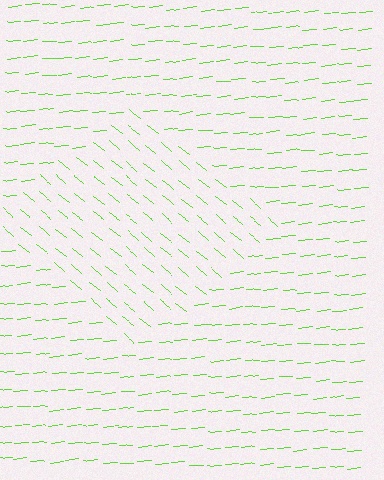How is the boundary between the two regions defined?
The boundary is defined purely by a change in line orientation (approximately 45 degrees difference). All lines are the same color and thickness.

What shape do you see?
I see a diamond.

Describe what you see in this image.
The image is filled with small lime line segments. A diamond region in the image has lines oriented differently from the surrounding lines, creating a visible texture boundary.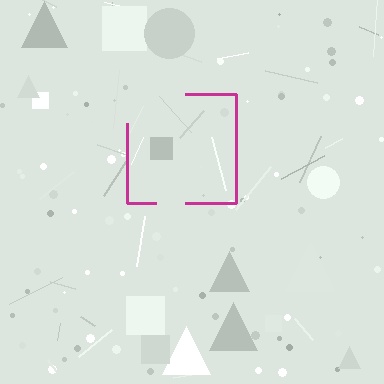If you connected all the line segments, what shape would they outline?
They would outline a square.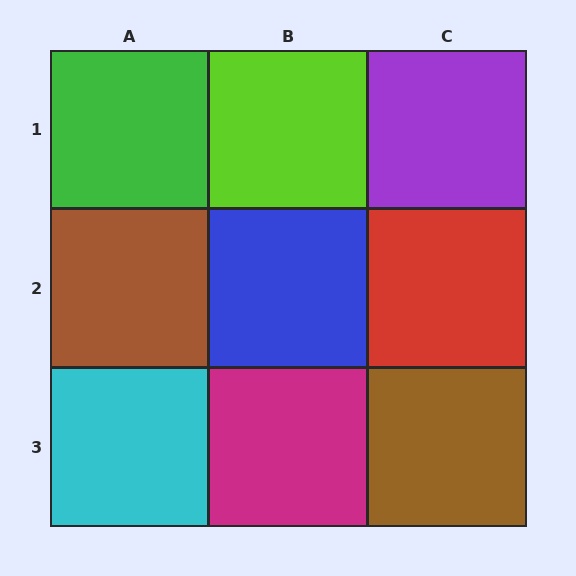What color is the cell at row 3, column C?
Brown.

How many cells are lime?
1 cell is lime.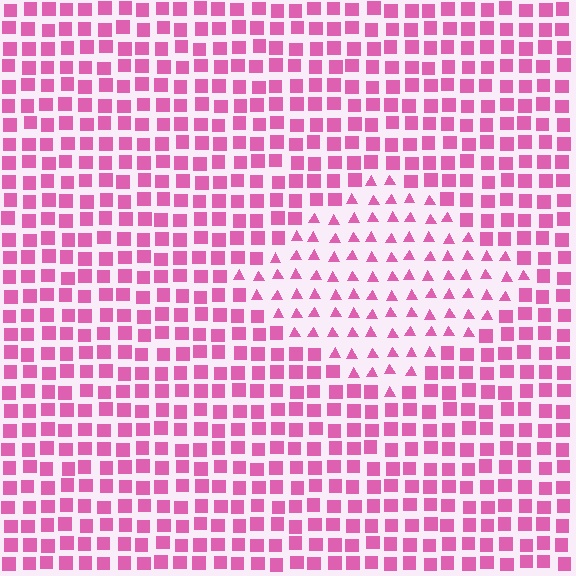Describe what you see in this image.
The image is filled with small pink elements arranged in a uniform grid. A diamond-shaped region contains triangles, while the surrounding area contains squares. The boundary is defined purely by the change in element shape.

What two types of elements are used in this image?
The image uses triangles inside the diamond region and squares outside it.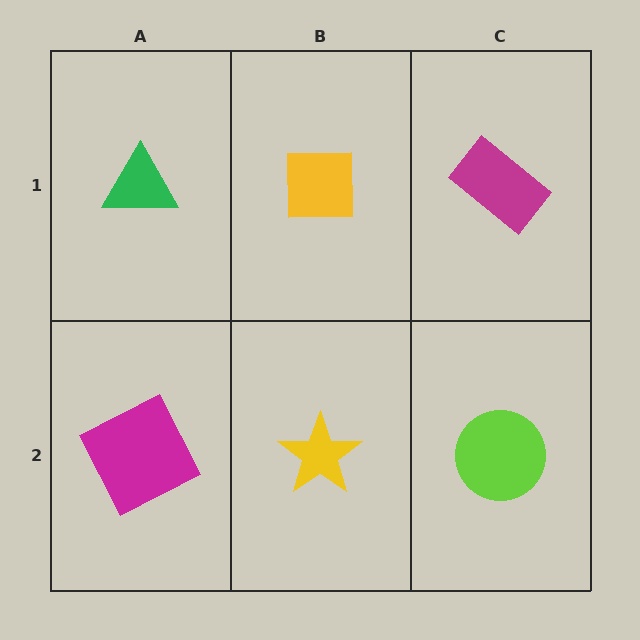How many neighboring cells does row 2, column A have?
2.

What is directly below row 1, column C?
A lime circle.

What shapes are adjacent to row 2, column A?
A green triangle (row 1, column A), a yellow star (row 2, column B).